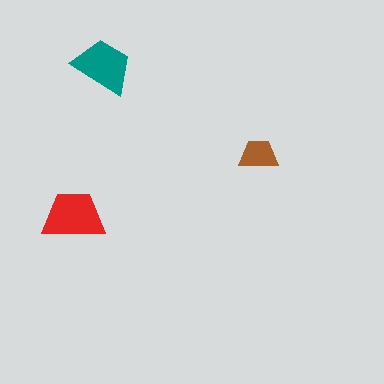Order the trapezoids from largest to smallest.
the red one, the teal one, the brown one.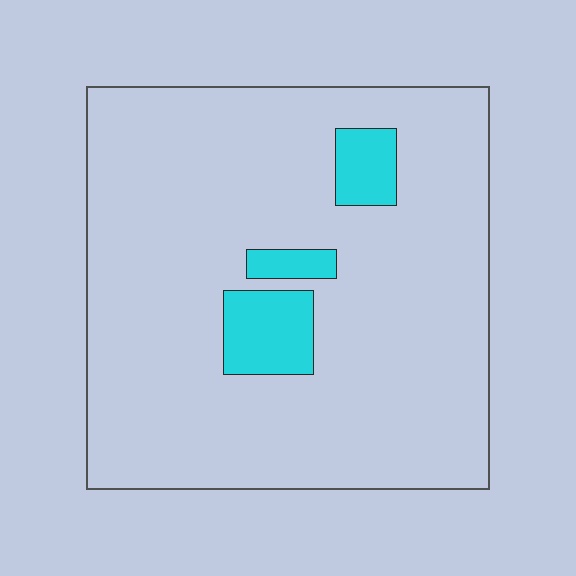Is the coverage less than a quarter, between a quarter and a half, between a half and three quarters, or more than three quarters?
Less than a quarter.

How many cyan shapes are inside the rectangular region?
3.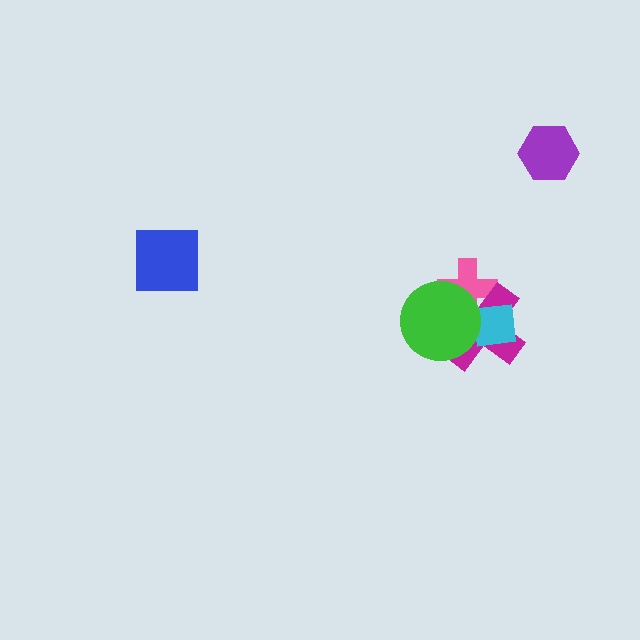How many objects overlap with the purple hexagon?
0 objects overlap with the purple hexagon.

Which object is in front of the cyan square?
The green circle is in front of the cyan square.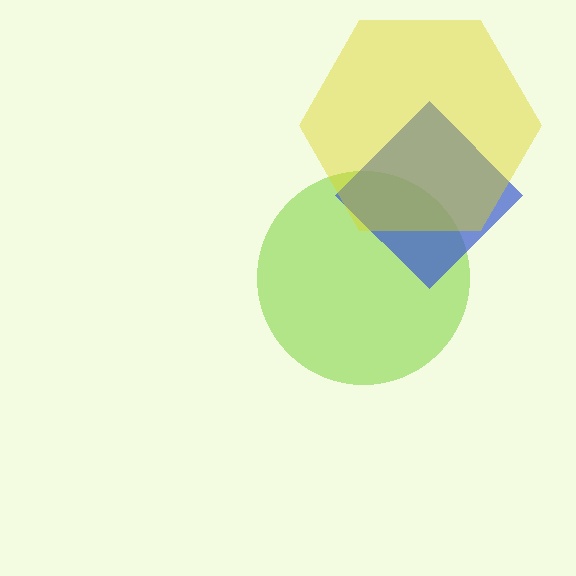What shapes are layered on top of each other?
The layered shapes are: a lime circle, a blue diamond, a yellow hexagon.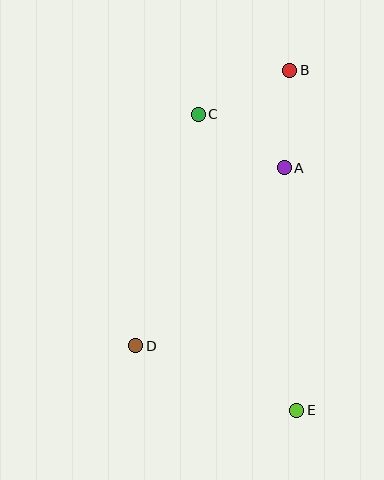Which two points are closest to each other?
Points A and B are closest to each other.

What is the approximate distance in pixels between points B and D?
The distance between B and D is approximately 316 pixels.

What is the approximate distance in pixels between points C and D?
The distance between C and D is approximately 239 pixels.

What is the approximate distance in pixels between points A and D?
The distance between A and D is approximately 232 pixels.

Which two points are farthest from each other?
Points B and E are farthest from each other.